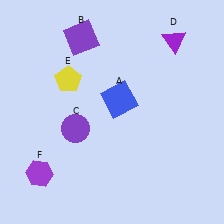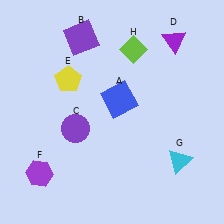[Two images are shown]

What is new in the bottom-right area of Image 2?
A cyan triangle (G) was added in the bottom-right area of Image 2.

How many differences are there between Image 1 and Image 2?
There are 2 differences between the two images.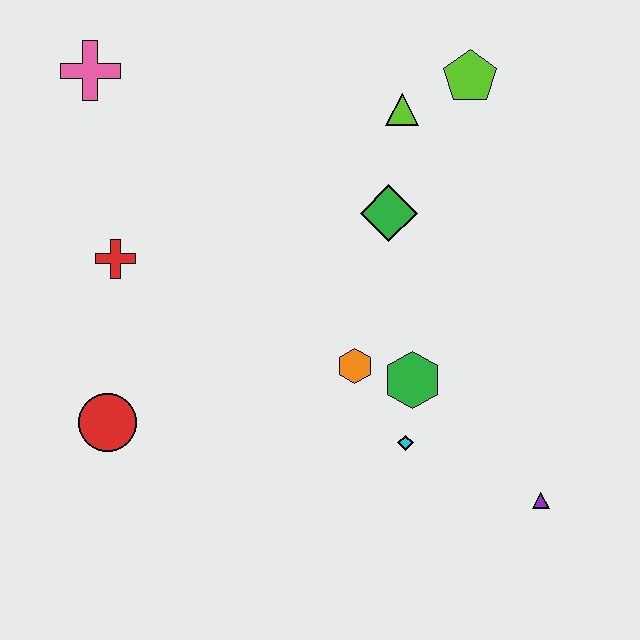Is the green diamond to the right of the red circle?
Yes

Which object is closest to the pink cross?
The red cross is closest to the pink cross.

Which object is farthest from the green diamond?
The red circle is farthest from the green diamond.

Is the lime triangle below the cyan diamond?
No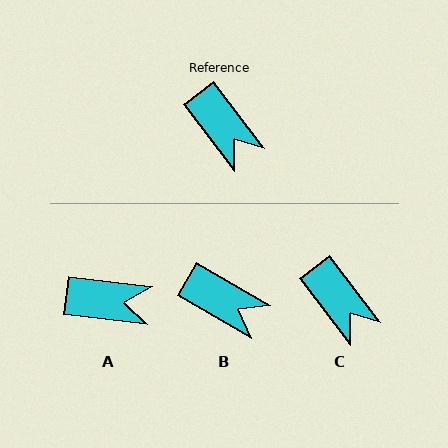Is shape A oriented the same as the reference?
No, it is off by about 45 degrees.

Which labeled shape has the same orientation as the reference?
C.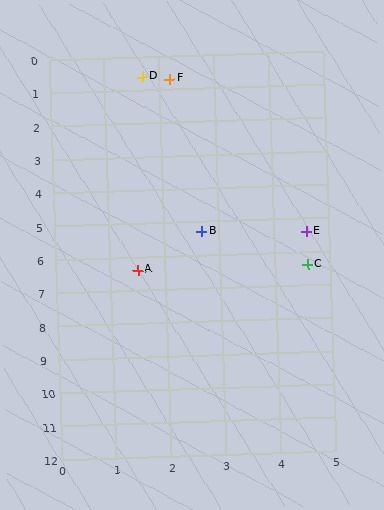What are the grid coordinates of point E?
Point E is at approximately (4.6, 5.4).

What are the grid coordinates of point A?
Point A is at approximately (1.5, 6.4).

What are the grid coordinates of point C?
Point C is at approximately (4.6, 6.4).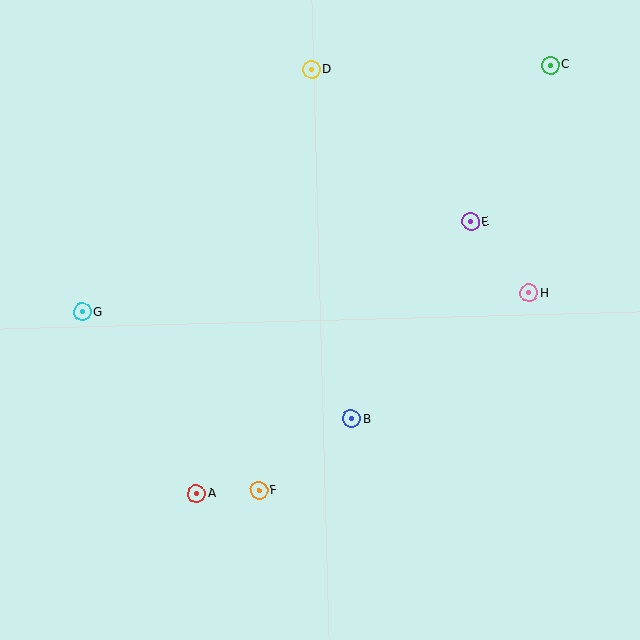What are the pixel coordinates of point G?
Point G is at (82, 312).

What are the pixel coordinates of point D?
Point D is at (312, 69).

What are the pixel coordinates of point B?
Point B is at (351, 419).